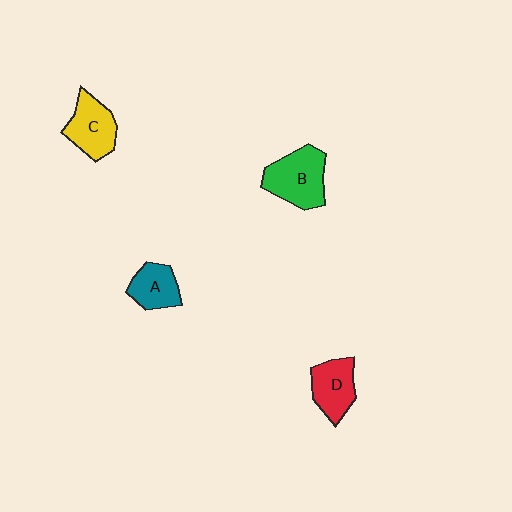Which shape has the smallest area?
Shape A (teal).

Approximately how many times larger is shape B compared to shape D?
Approximately 1.3 times.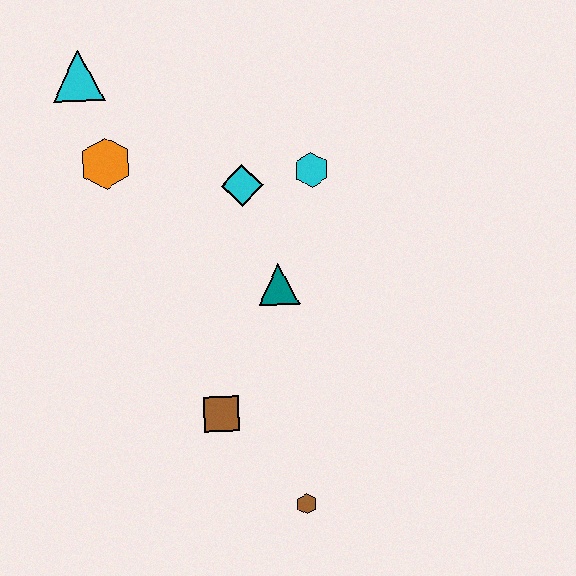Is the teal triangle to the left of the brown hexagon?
Yes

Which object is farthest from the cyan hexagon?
The brown hexagon is farthest from the cyan hexagon.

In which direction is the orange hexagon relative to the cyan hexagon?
The orange hexagon is to the left of the cyan hexagon.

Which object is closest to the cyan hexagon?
The cyan diamond is closest to the cyan hexagon.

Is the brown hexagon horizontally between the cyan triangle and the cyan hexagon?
Yes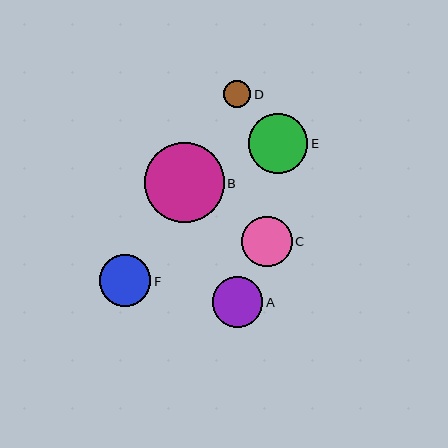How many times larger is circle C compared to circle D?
Circle C is approximately 1.9 times the size of circle D.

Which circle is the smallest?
Circle D is the smallest with a size of approximately 27 pixels.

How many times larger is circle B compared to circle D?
Circle B is approximately 3.0 times the size of circle D.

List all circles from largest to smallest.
From largest to smallest: B, E, F, C, A, D.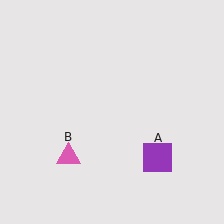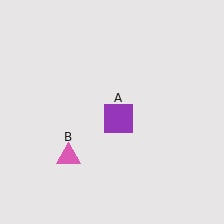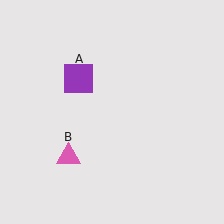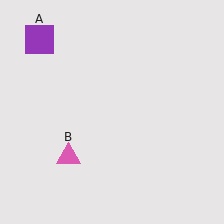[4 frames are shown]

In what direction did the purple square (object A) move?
The purple square (object A) moved up and to the left.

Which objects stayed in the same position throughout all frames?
Pink triangle (object B) remained stationary.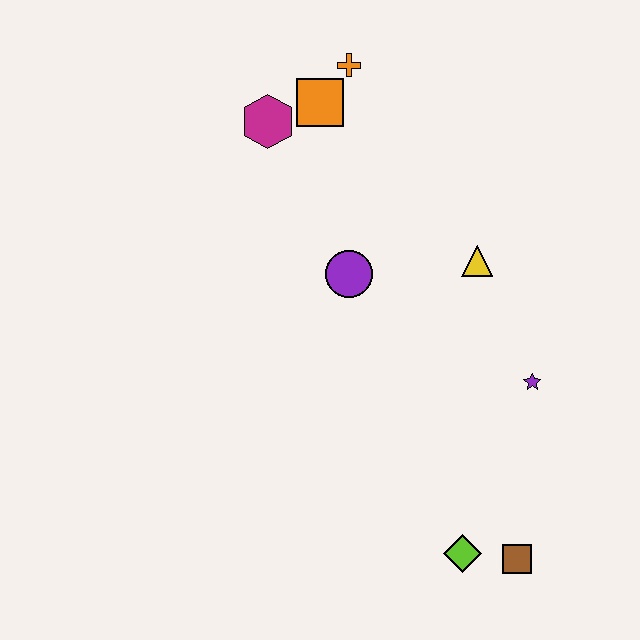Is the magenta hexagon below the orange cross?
Yes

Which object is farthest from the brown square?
The orange cross is farthest from the brown square.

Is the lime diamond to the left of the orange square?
No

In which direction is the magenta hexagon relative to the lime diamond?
The magenta hexagon is above the lime diamond.